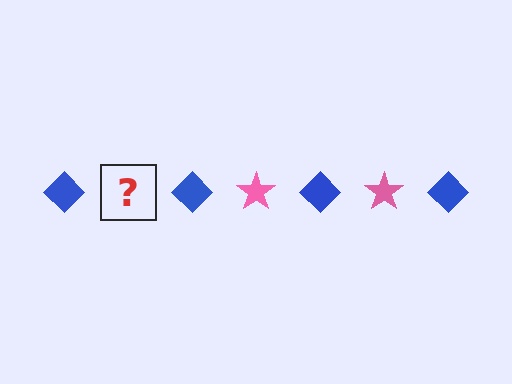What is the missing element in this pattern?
The missing element is a pink star.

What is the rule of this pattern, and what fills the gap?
The rule is that the pattern alternates between blue diamond and pink star. The gap should be filled with a pink star.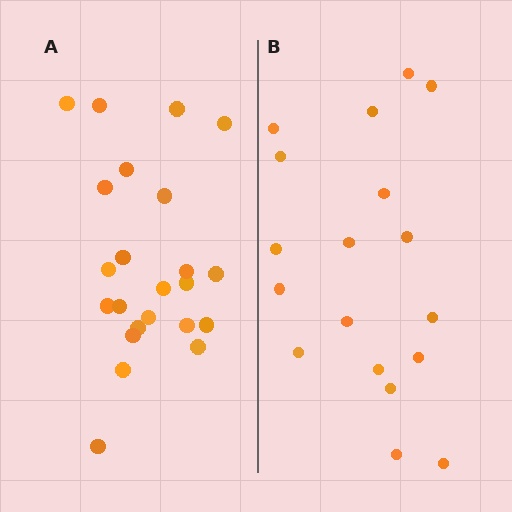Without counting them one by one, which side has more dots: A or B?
Region A (the left region) has more dots.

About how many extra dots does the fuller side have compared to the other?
Region A has about 5 more dots than region B.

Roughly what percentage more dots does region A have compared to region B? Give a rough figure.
About 30% more.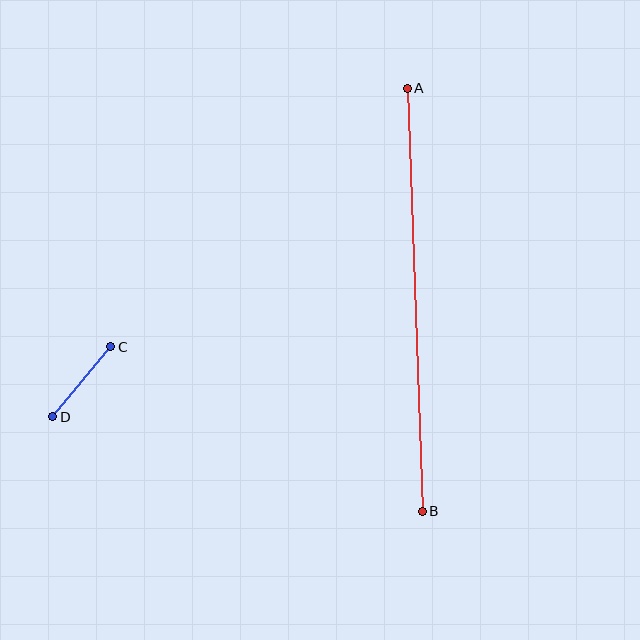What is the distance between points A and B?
The distance is approximately 423 pixels.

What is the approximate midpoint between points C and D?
The midpoint is at approximately (82, 382) pixels.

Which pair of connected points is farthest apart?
Points A and B are farthest apart.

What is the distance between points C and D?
The distance is approximately 91 pixels.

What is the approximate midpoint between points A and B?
The midpoint is at approximately (415, 300) pixels.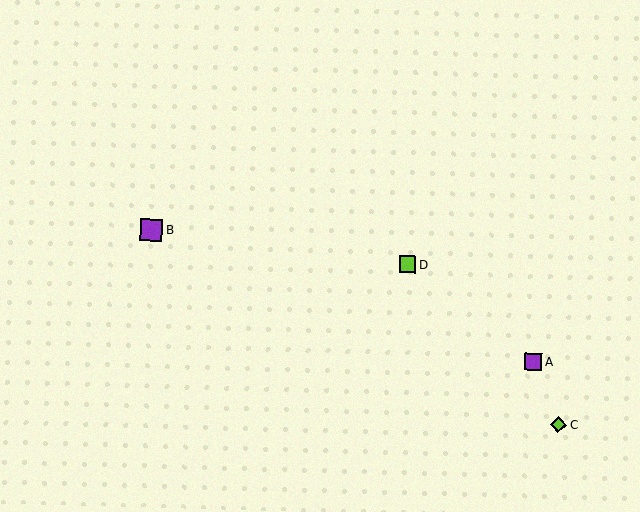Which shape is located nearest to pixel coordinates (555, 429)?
The lime diamond (labeled C) at (558, 425) is nearest to that location.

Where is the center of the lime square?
The center of the lime square is at (407, 265).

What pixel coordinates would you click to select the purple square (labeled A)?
Click at (533, 362) to select the purple square A.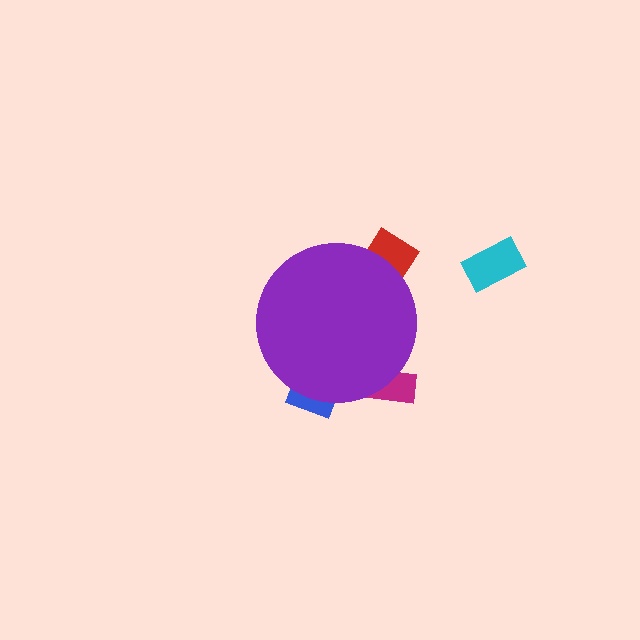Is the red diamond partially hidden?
Yes, the red diamond is partially hidden behind the purple circle.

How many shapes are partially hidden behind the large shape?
3 shapes are partially hidden.